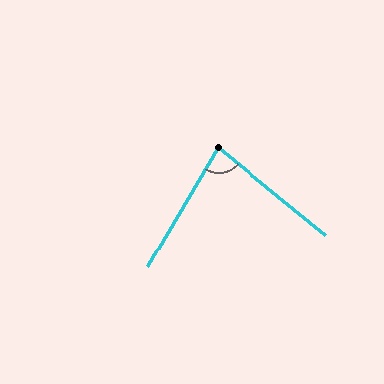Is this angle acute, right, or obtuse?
It is acute.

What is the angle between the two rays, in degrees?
Approximately 82 degrees.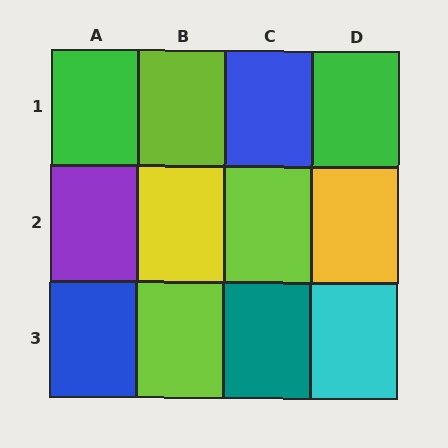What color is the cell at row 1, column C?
Blue.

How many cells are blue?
2 cells are blue.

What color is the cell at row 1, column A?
Green.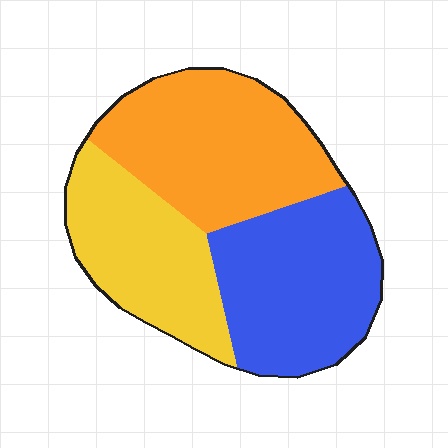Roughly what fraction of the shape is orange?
Orange covers 37% of the shape.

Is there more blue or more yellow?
Blue.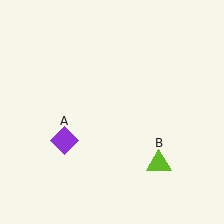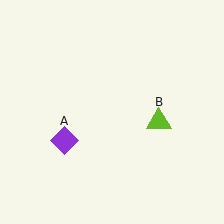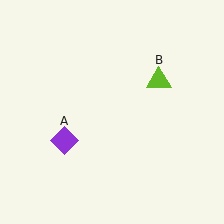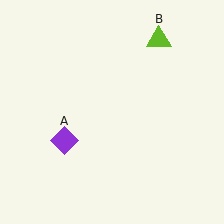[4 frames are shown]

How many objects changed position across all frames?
1 object changed position: lime triangle (object B).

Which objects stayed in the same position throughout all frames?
Purple diamond (object A) remained stationary.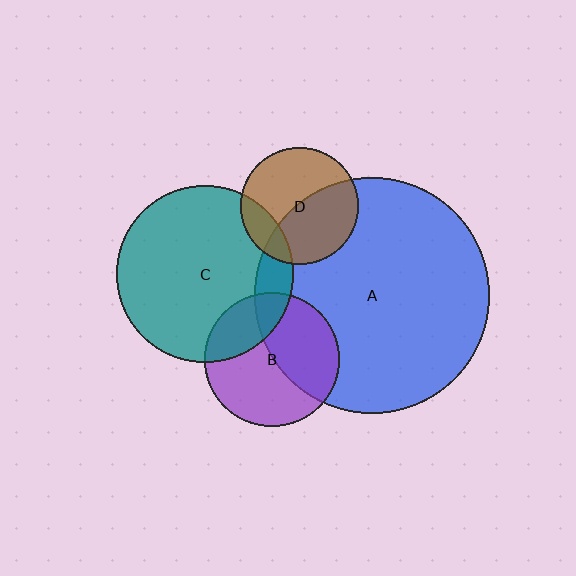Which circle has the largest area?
Circle A (blue).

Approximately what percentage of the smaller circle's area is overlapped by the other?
Approximately 10%.